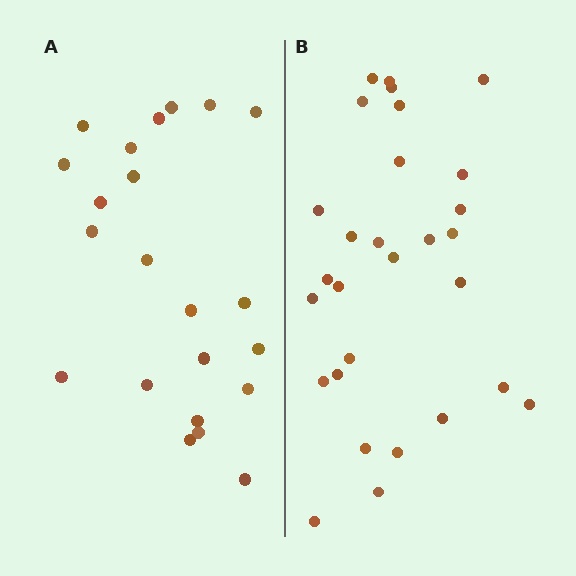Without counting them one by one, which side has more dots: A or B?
Region B (the right region) has more dots.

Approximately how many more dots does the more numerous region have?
Region B has roughly 8 or so more dots than region A.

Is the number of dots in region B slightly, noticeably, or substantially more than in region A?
Region B has noticeably more, but not dramatically so. The ratio is roughly 1.3 to 1.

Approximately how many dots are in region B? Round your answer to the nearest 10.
About 30 dots. (The exact count is 29, which rounds to 30.)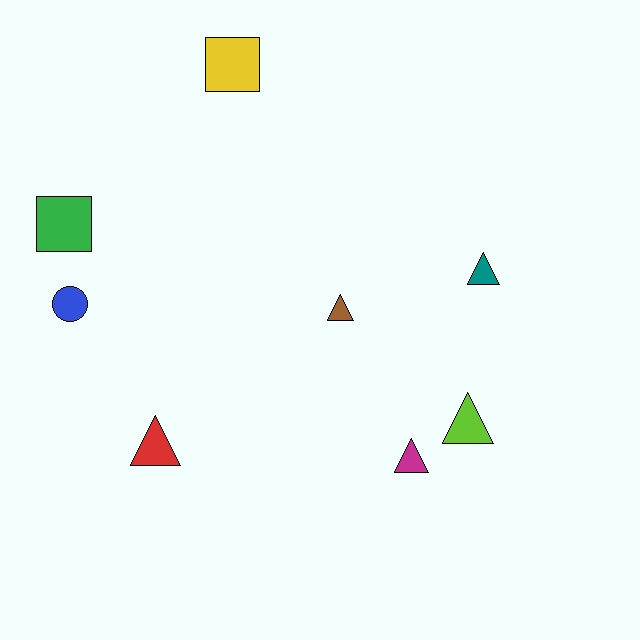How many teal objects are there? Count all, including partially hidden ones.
There is 1 teal object.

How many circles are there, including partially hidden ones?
There is 1 circle.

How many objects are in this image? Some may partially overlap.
There are 8 objects.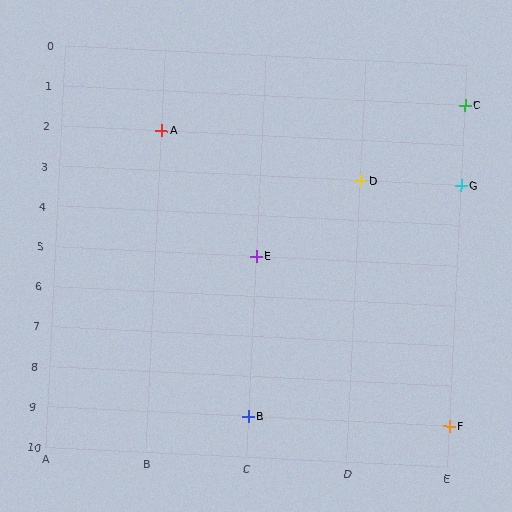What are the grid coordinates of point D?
Point D is at grid coordinates (D, 3).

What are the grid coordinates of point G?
Point G is at grid coordinates (E, 3).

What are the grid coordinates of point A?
Point A is at grid coordinates (B, 2).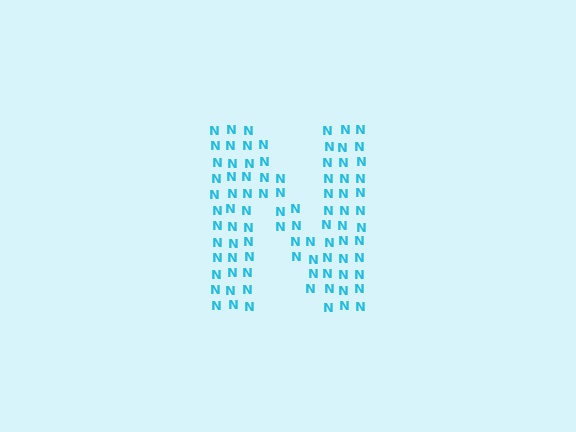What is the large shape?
The large shape is the letter N.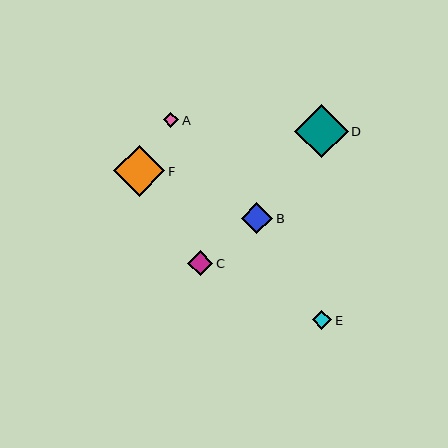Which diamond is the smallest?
Diamond A is the smallest with a size of approximately 16 pixels.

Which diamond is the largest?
Diamond D is the largest with a size of approximately 54 pixels.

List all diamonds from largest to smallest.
From largest to smallest: D, F, B, C, E, A.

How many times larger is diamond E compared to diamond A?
Diamond E is approximately 1.2 times the size of diamond A.